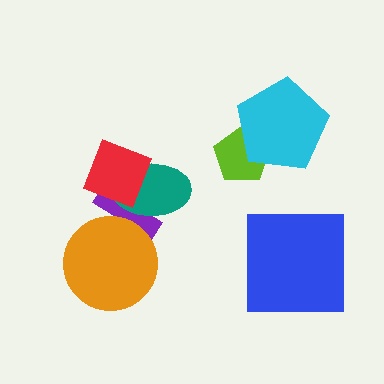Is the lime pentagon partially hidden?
Yes, it is partially covered by another shape.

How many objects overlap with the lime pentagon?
1 object overlaps with the lime pentagon.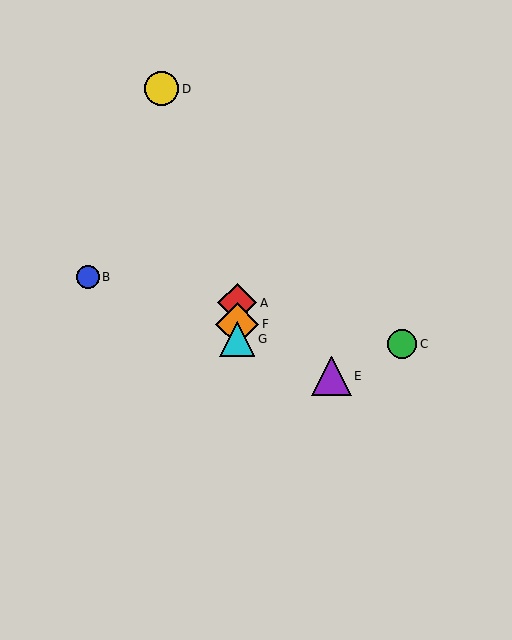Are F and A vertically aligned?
Yes, both are at x≈237.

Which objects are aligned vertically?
Objects A, F, G are aligned vertically.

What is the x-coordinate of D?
Object D is at x≈162.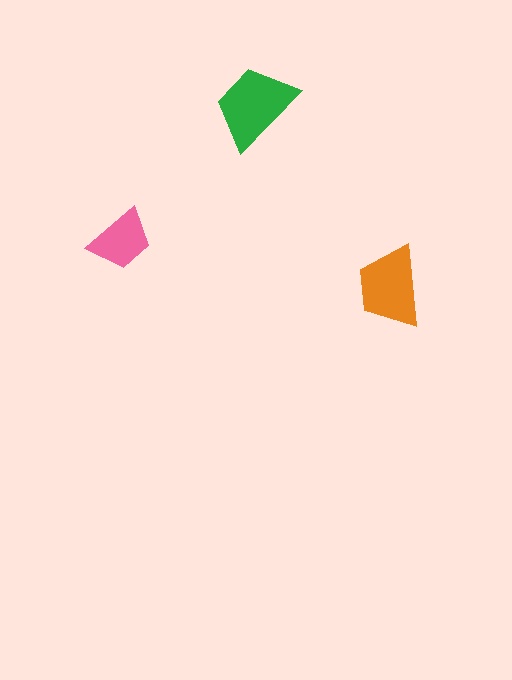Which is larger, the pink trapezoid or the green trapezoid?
The green one.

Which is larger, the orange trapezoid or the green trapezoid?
The green one.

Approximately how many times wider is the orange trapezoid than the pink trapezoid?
About 1.5 times wider.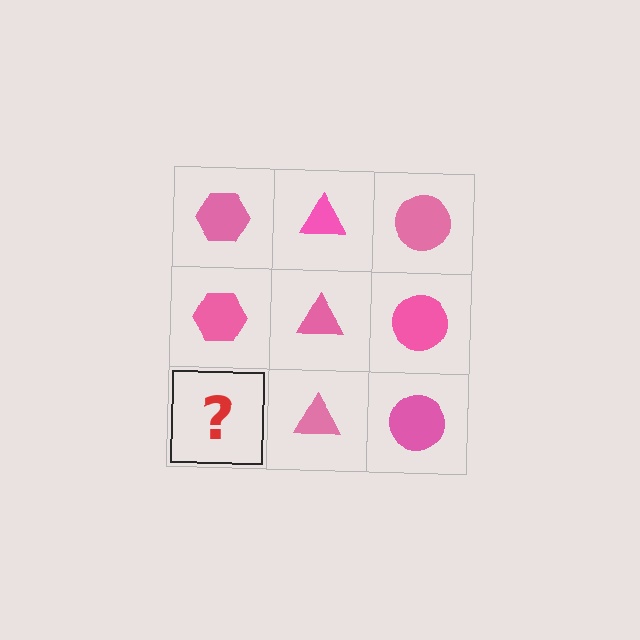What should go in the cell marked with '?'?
The missing cell should contain a pink hexagon.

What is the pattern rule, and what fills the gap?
The rule is that each column has a consistent shape. The gap should be filled with a pink hexagon.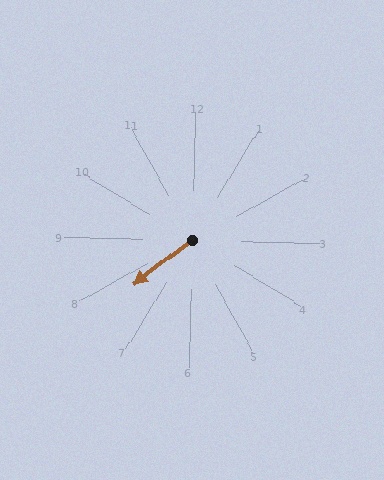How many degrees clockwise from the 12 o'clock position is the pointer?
Approximately 232 degrees.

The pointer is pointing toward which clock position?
Roughly 8 o'clock.